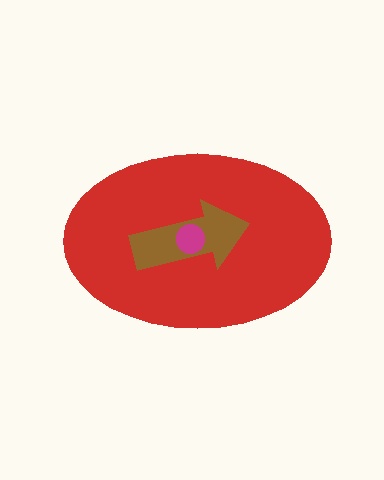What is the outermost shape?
The red ellipse.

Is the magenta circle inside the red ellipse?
Yes.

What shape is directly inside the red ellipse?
The brown arrow.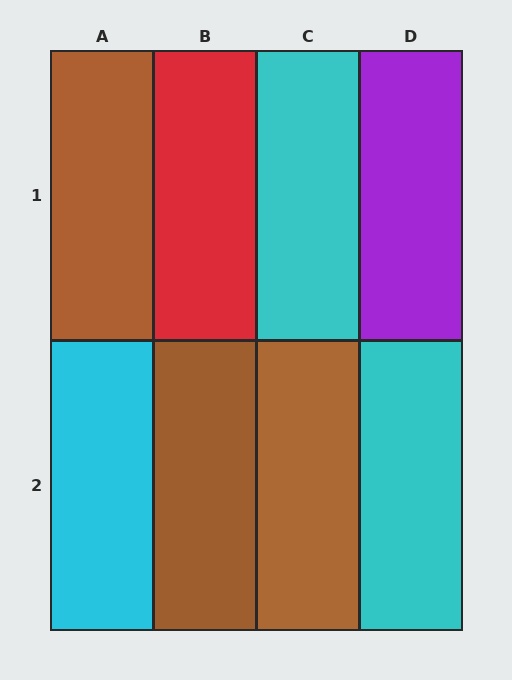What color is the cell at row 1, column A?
Brown.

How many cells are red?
1 cell is red.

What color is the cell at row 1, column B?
Red.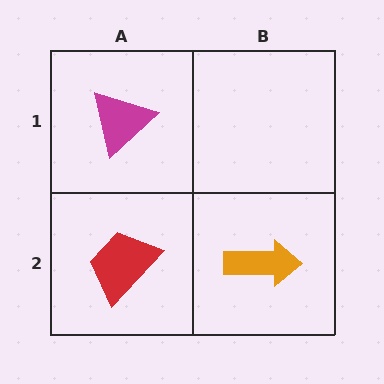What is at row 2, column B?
An orange arrow.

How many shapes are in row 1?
1 shape.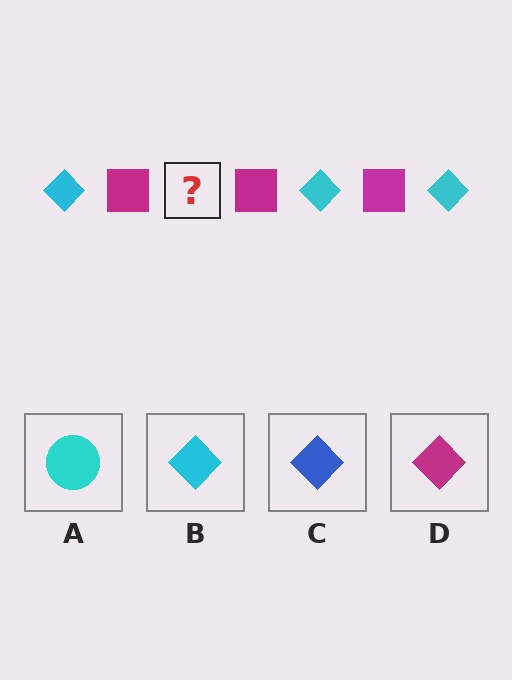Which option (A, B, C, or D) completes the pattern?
B.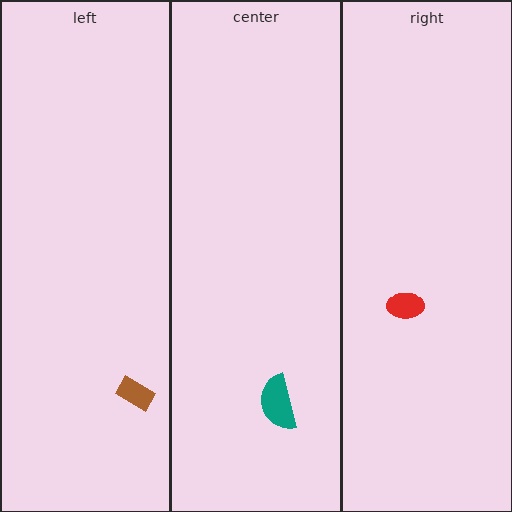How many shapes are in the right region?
1.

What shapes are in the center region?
The teal semicircle.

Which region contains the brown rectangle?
The left region.